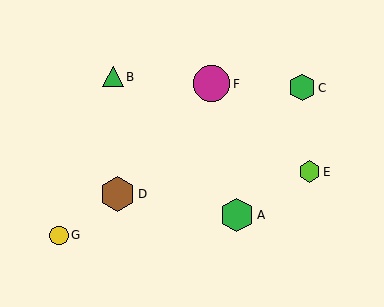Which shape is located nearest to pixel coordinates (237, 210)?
The green hexagon (labeled A) at (237, 215) is nearest to that location.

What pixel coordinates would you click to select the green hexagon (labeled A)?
Click at (237, 215) to select the green hexagon A.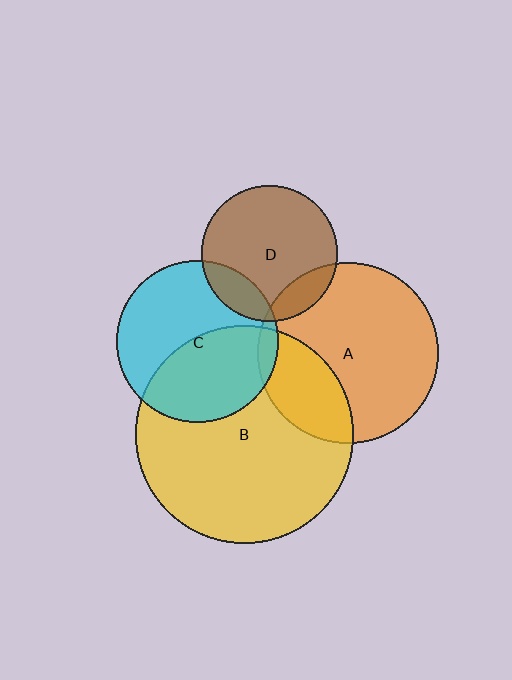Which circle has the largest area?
Circle B (yellow).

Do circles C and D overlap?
Yes.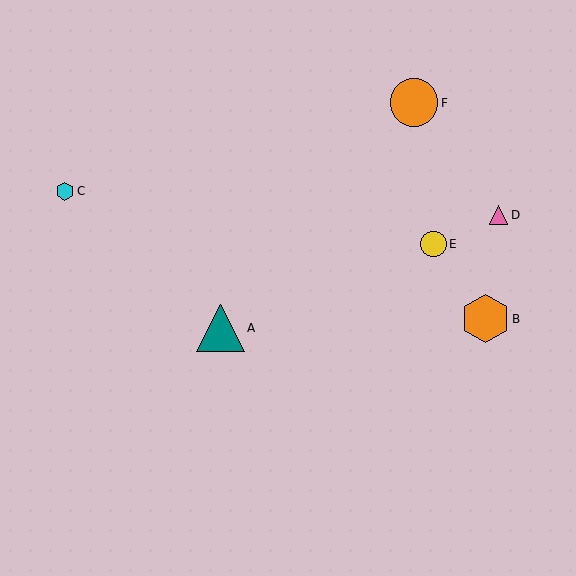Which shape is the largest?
The orange hexagon (labeled B) is the largest.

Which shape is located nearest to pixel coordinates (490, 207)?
The pink triangle (labeled D) at (498, 215) is nearest to that location.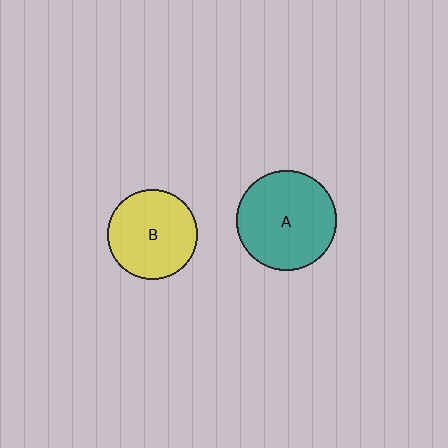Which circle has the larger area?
Circle A (teal).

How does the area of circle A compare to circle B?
Approximately 1.2 times.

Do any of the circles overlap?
No, none of the circles overlap.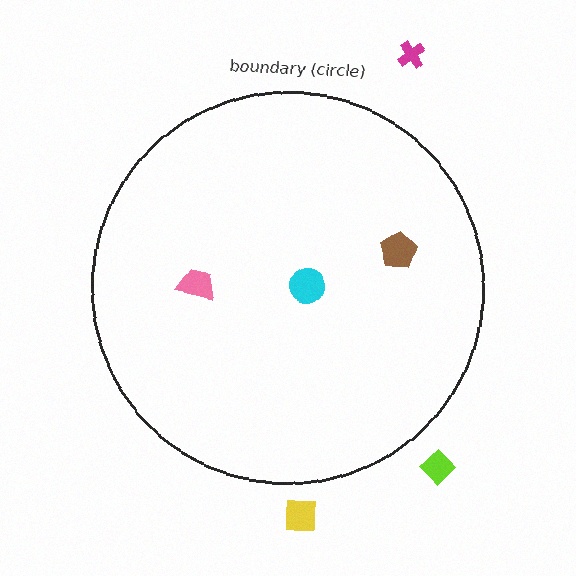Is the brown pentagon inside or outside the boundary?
Inside.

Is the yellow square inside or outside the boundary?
Outside.